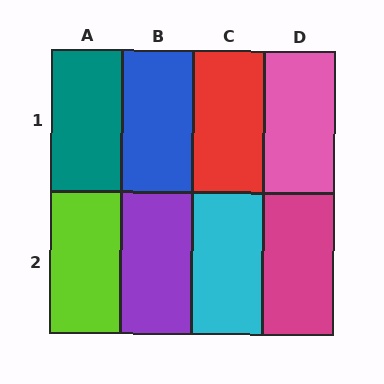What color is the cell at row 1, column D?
Pink.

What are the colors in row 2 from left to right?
Lime, purple, cyan, magenta.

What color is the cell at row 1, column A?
Teal.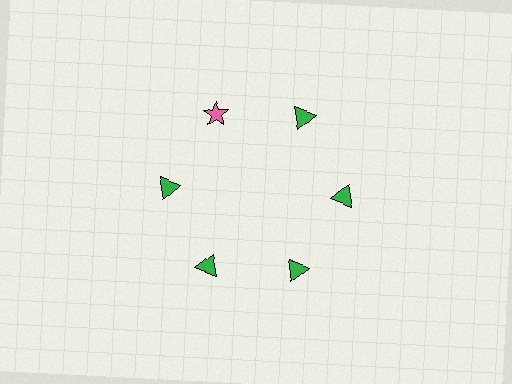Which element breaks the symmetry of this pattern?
The pink star at roughly the 11 o'clock position breaks the symmetry. All other shapes are green triangles.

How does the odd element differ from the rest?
It differs in both color (pink instead of green) and shape (star instead of triangle).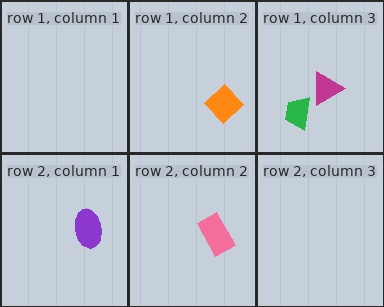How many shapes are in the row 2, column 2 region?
1.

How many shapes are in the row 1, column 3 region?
2.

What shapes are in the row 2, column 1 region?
The purple ellipse.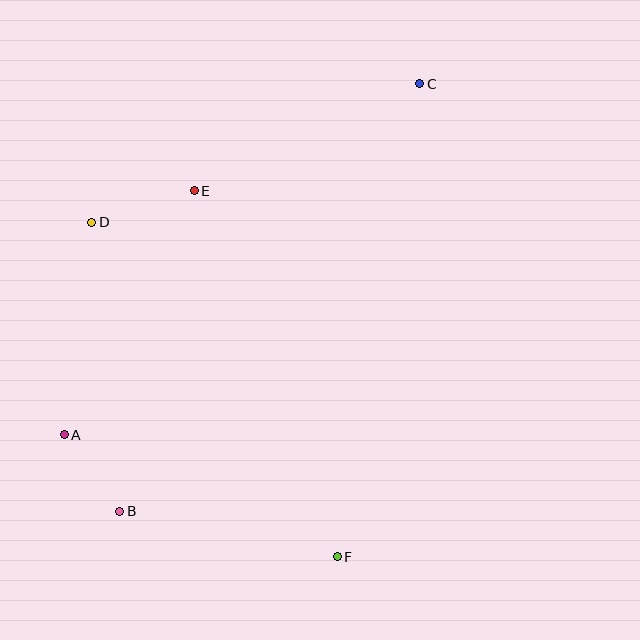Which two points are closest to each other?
Points A and B are closest to each other.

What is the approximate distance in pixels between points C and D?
The distance between C and D is approximately 356 pixels.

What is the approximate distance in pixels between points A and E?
The distance between A and E is approximately 276 pixels.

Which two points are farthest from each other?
Points B and C are farthest from each other.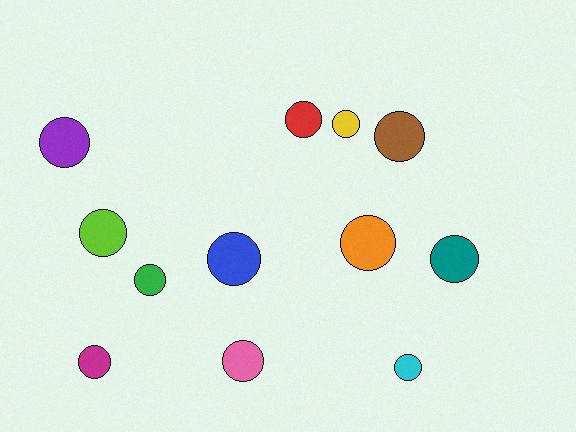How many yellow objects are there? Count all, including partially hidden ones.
There is 1 yellow object.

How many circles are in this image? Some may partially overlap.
There are 12 circles.